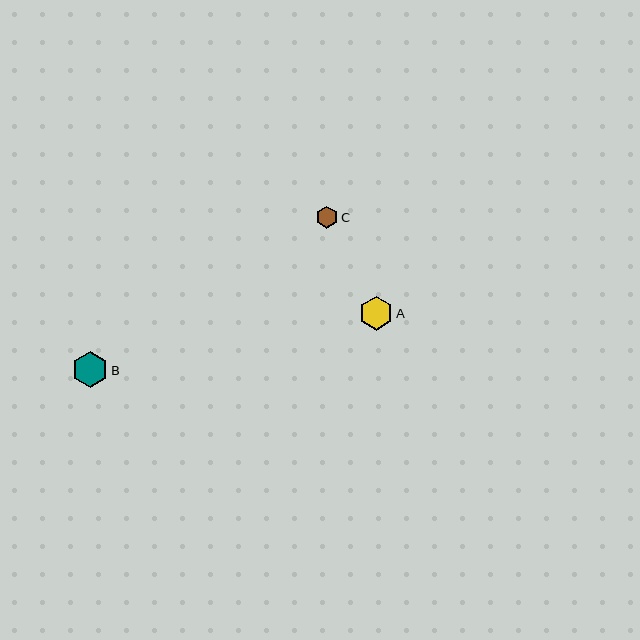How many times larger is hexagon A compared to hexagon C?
Hexagon A is approximately 1.5 times the size of hexagon C.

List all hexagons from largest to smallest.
From largest to smallest: B, A, C.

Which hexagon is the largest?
Hexagon B is the largest with a size of approximately 36 pixels.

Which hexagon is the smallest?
Hexagon C is the smallest with a size of approximately 22 pixels.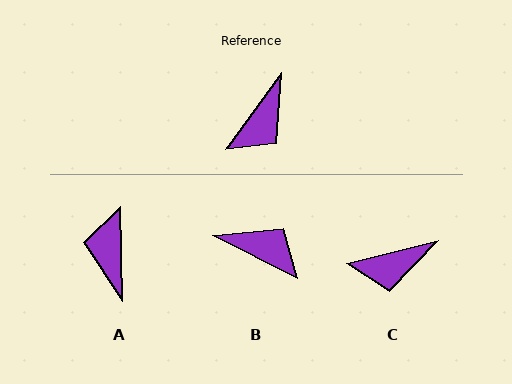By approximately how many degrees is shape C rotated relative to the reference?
Approximately 40 degrees clockwise.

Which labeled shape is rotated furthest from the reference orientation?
A, about 143 degrees away.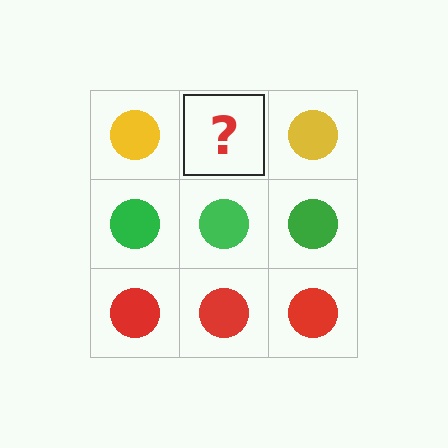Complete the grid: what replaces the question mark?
The question mark should be replaced with a yellow circle.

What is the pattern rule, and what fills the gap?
The rule is that each row has a consistent color. The gap should be filled with a yellow circle.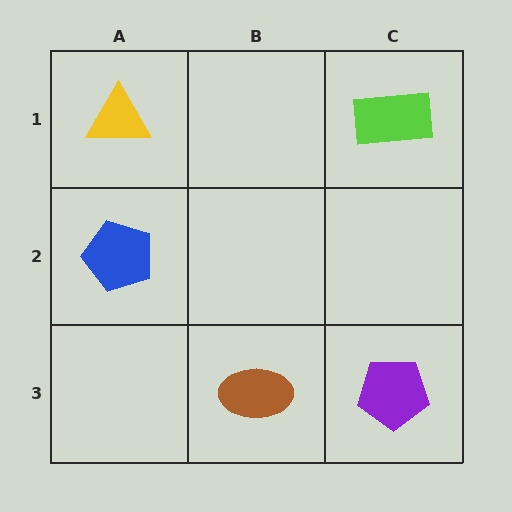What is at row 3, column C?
A purple pentagon.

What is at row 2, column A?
A blue pentagon.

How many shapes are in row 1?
2 shapes.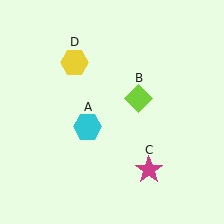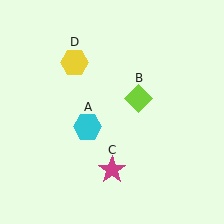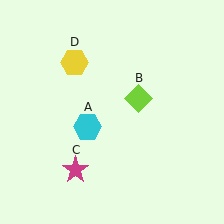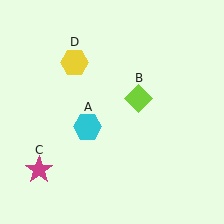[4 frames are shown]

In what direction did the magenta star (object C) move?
The magenta star (object C) moved left.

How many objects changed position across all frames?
1 object changed position: magenta star (object C).